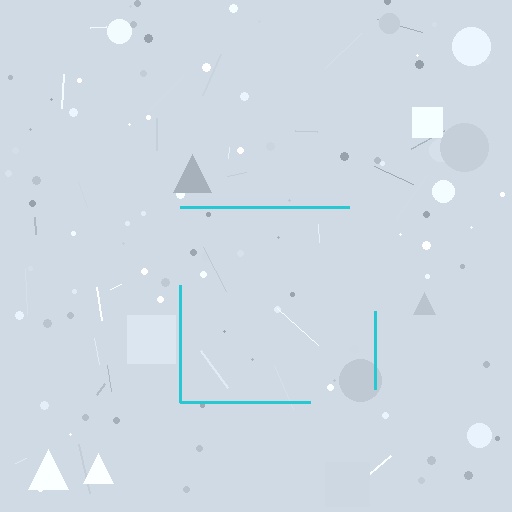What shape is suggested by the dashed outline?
The dashed outline suggests a square.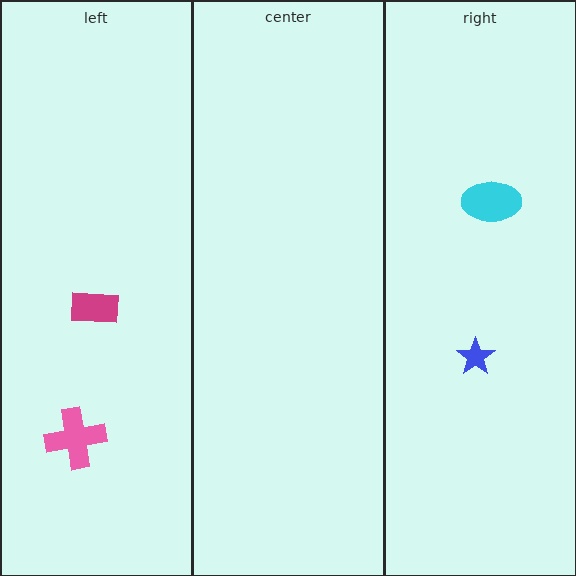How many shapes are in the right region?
2.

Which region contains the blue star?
The right region.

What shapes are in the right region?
The blue star, the cyan ellipse.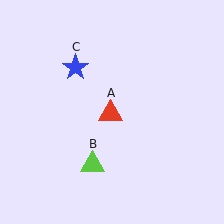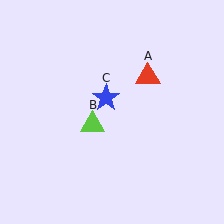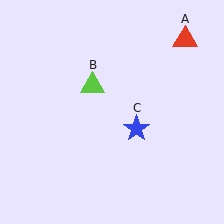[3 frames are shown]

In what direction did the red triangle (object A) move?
The red triangle (object A) moved up and to the right.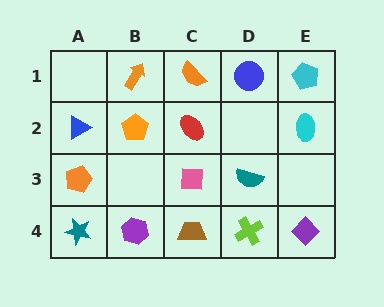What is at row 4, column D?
A lime cross.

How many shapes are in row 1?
4 shapes.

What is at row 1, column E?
A cyan pentagon.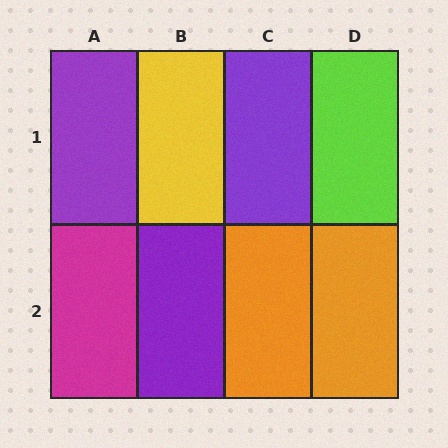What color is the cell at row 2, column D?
Orange.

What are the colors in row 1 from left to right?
Purple, yellow, purple, lime.